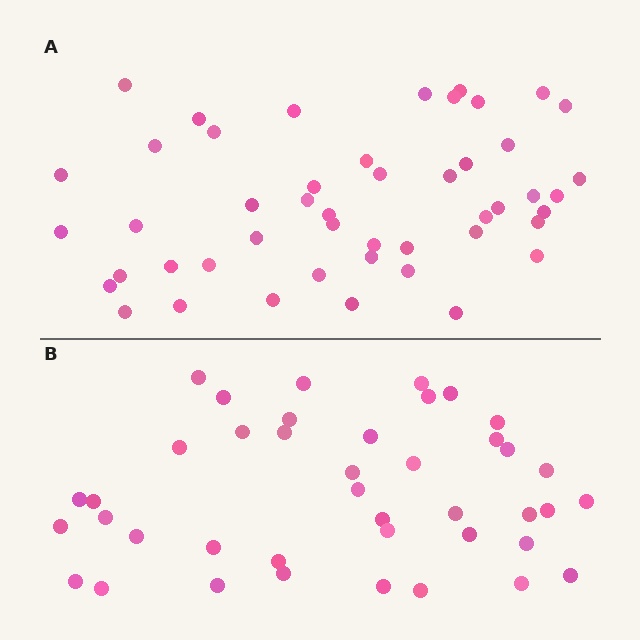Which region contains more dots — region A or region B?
Region A (the top region) has more dots.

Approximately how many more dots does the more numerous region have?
Region A has roughly 8 or so more dots than region B.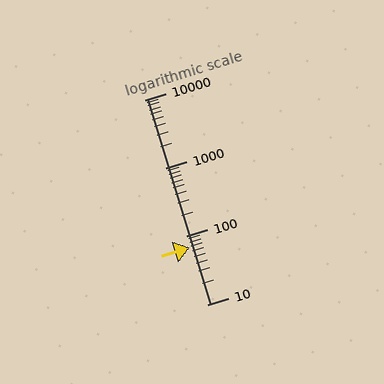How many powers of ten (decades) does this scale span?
The scale spans 3 decades, from 10 to 10000.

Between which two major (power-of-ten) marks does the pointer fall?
The pointer is between 10 and 100.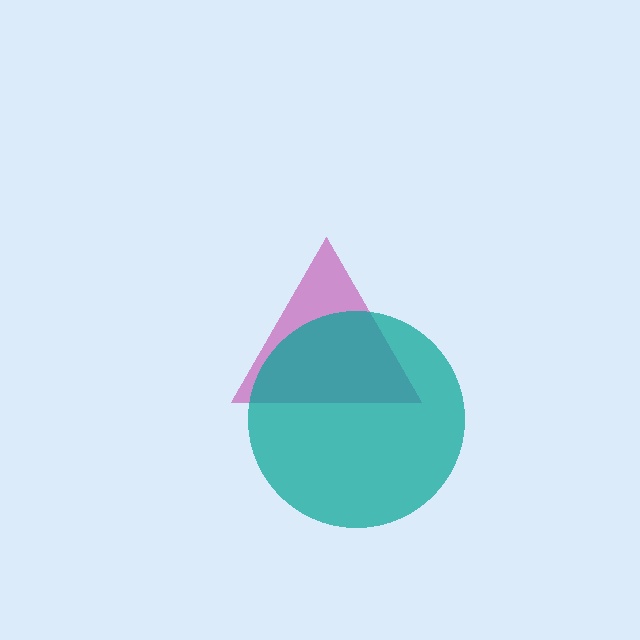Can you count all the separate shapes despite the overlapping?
Yes, there are 2 separate shapes.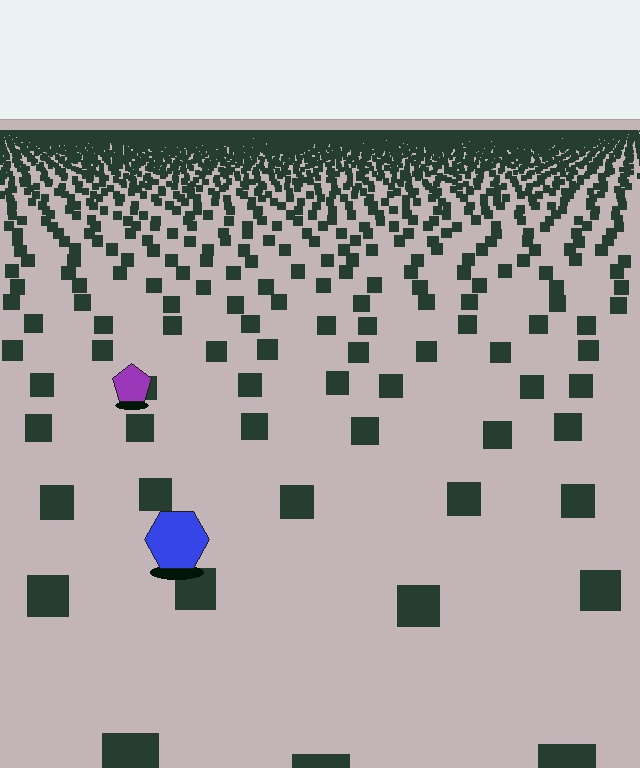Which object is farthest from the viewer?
The purple pentagon is farthest from the viewer. It appears smaller and the ground texture around it is denser.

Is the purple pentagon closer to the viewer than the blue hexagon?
No. The blue hexagon is closer — you can tell from the texture gradient: the ground texture is coarser near it.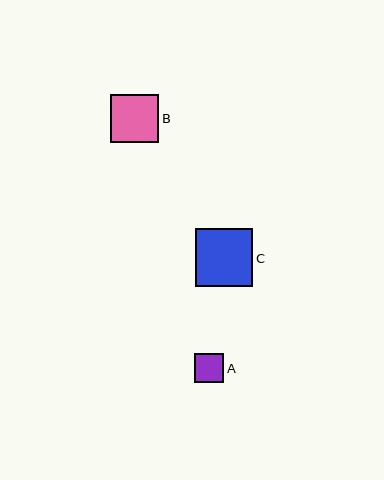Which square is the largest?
Square C is the largest with a size of approximately 58 pixels.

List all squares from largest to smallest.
From largest to smallest: C, B, A.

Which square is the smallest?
Square A is the smallest with a size of approximately 29 pixels.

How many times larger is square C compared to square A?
Square C is approximately 2.0 times the size of square A.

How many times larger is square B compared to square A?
Square B is approximately 1.6 times the size of square A.